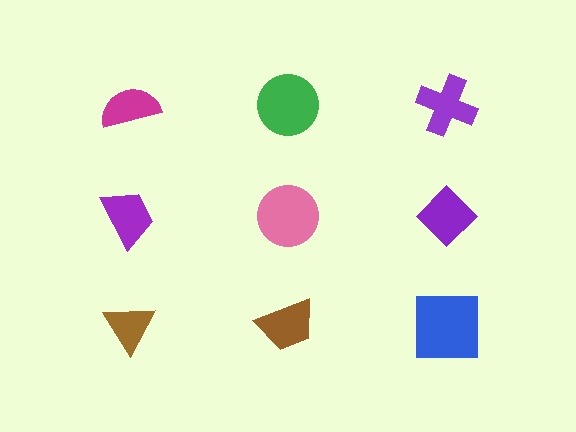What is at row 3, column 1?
A brown triangle.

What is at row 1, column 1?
A magenta semicircle.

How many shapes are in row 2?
3 shapes.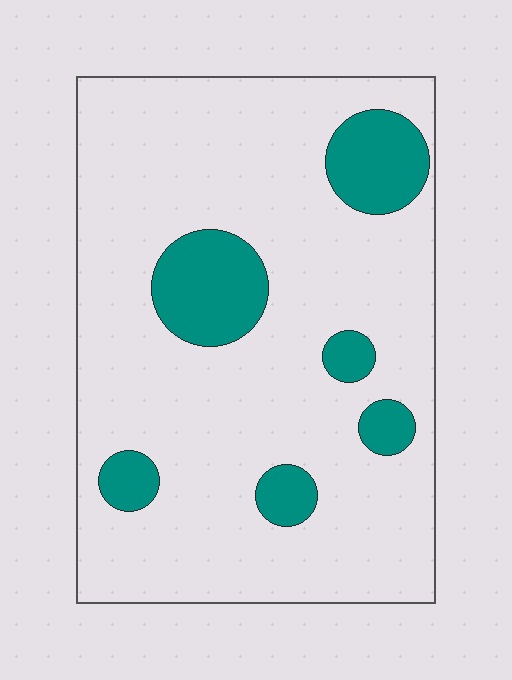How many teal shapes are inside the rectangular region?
6.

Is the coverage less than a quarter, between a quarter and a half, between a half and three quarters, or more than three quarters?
Less than a quarter.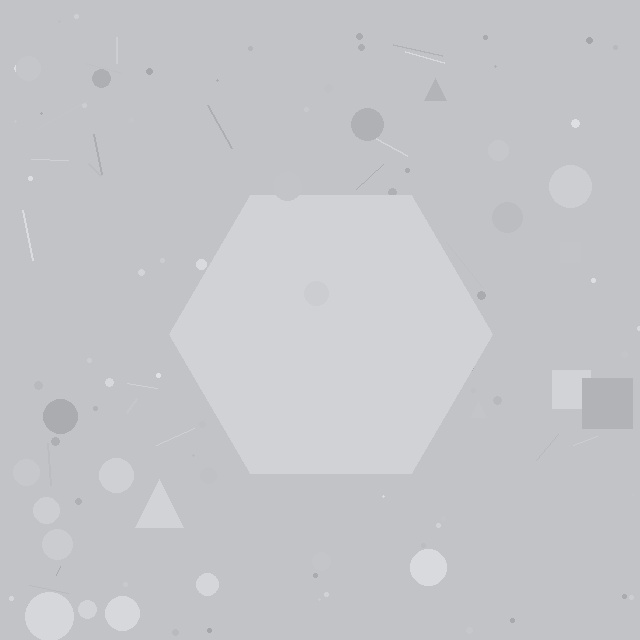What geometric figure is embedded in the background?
A hexagon is embedded in the background.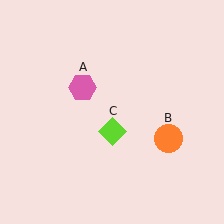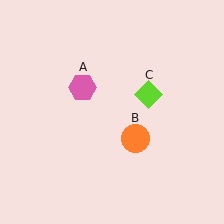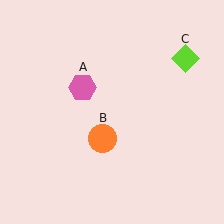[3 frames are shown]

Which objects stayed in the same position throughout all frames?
Pink hexagon (object A) remained stationary.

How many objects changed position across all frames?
2 objects changed position: orange circle (object B), lime diamond (object C).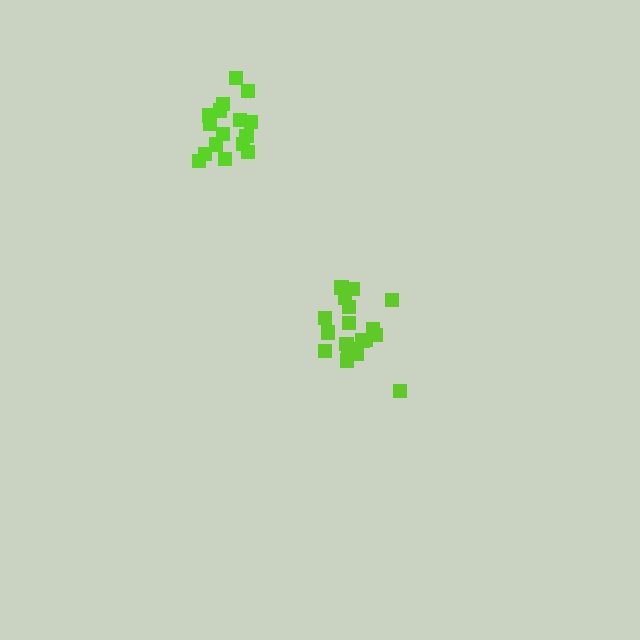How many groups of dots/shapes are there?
There are 2 groups.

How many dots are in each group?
Group 1: 18 dots, Group 2: 16 dots (34 total).